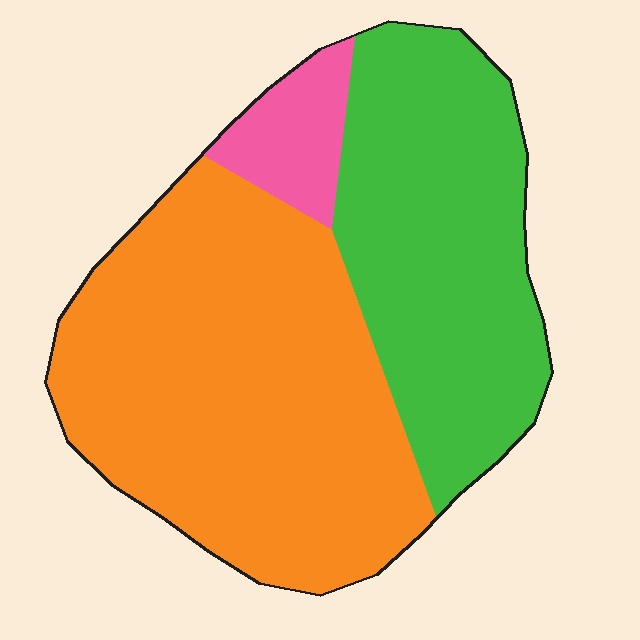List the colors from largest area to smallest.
From largest to smallest: orange, green, pink.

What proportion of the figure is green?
Green takes up about three eighths (3/8) of the figure.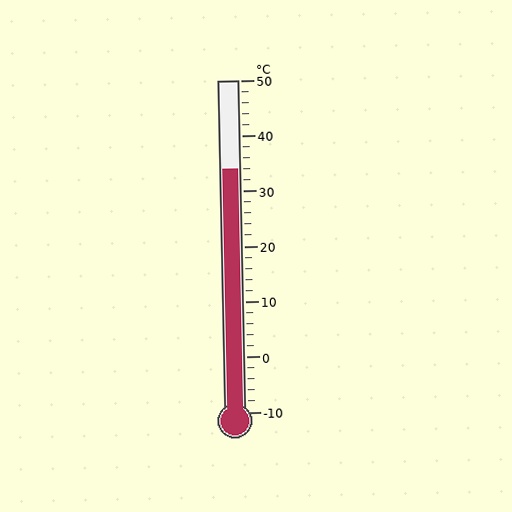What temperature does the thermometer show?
The thermometer shows approximately 34°C.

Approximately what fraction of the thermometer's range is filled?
The thermometer is filled to approximately 75% of its range.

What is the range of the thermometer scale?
The thermometer scale ranges from -10°C to 50°C.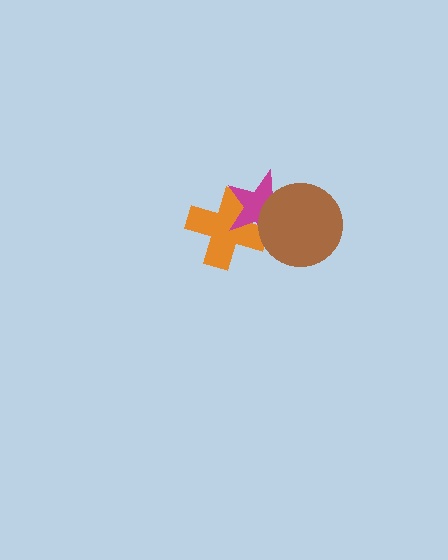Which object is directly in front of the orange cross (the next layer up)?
The magenta star is directly in front of the orange cross.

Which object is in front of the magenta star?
The brown circle is in front of the magenta star.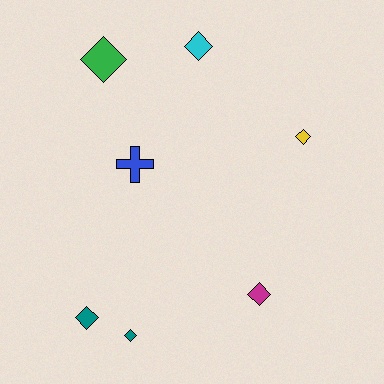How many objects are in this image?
There are 7 objects.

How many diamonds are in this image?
There are 6 diamonds.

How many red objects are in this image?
There are no red objects.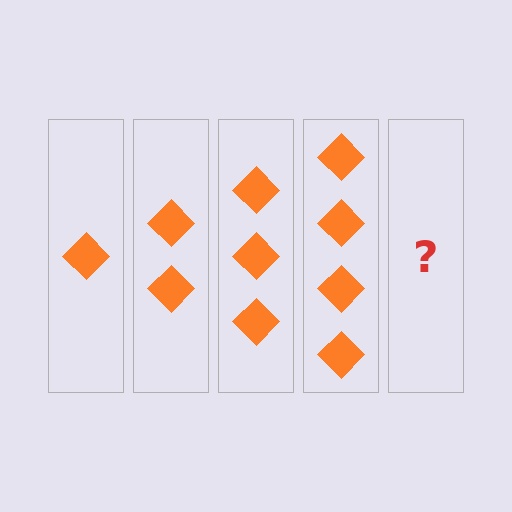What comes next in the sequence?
The next element should be 5 diamonds.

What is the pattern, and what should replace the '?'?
The pattern is that each step adds one more diamond. The '?' should be 5 diamonds.